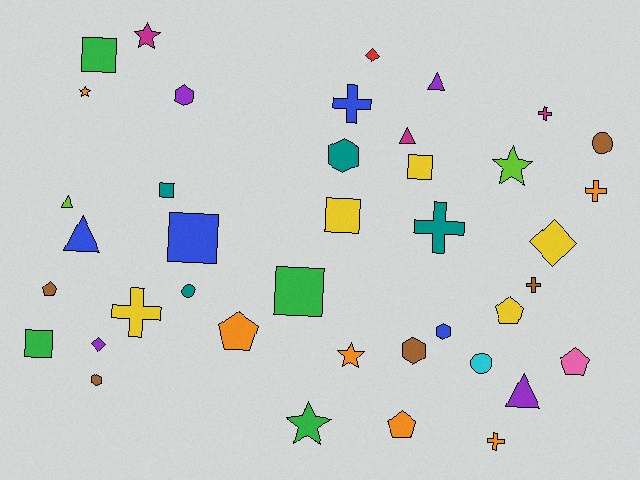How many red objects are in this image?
There is 1 red object.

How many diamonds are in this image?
There are 3 diamonds.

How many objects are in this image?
There are 40 objects.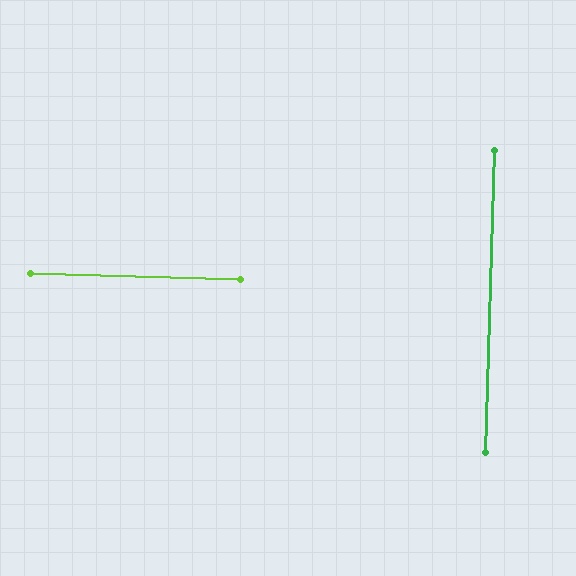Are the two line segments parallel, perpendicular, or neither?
Perpendicular — they meet at approximately 90°.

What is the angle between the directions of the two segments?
Approximately 90 degrees.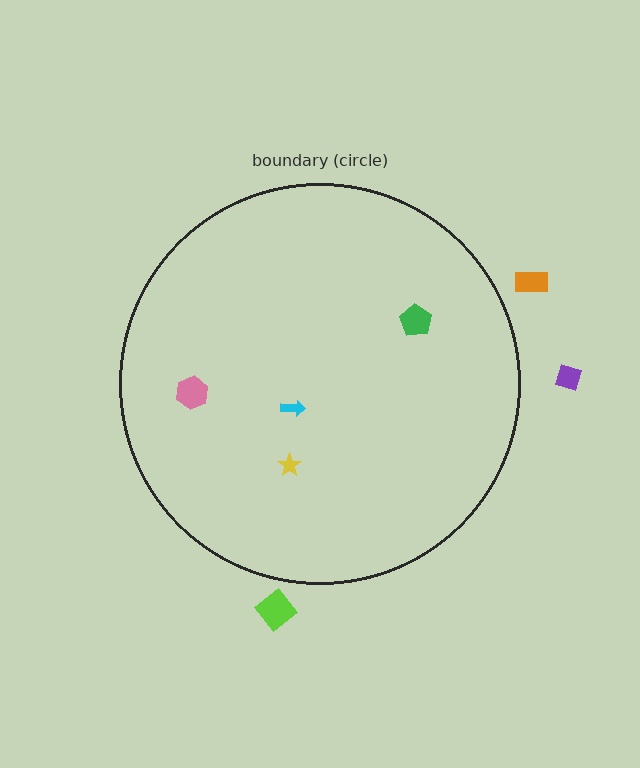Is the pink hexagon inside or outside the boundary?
Inside.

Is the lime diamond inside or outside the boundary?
Outside.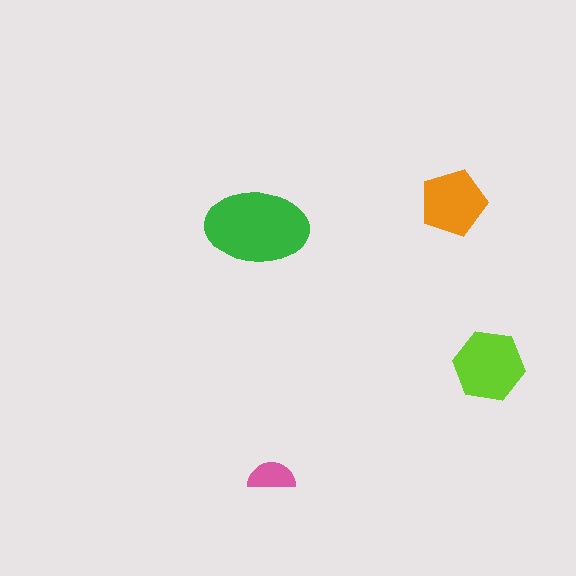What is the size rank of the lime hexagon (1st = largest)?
2nd.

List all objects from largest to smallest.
The green ellipse, the lime hexagon, the orange pentagon, the pink semicircle.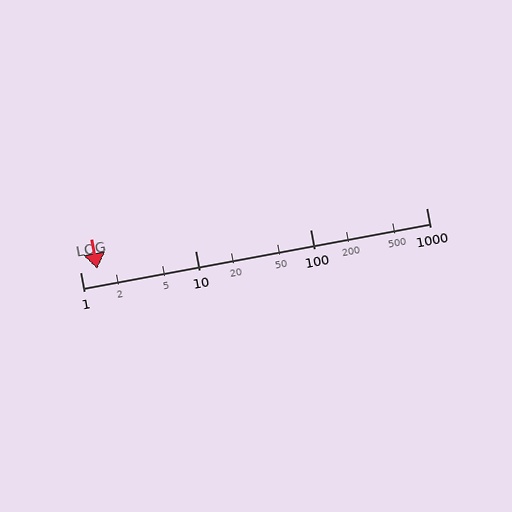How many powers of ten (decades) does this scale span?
The scale spans 3 decades, from 1 to 1000.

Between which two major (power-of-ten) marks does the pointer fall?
The pointer is between 1 and 10.